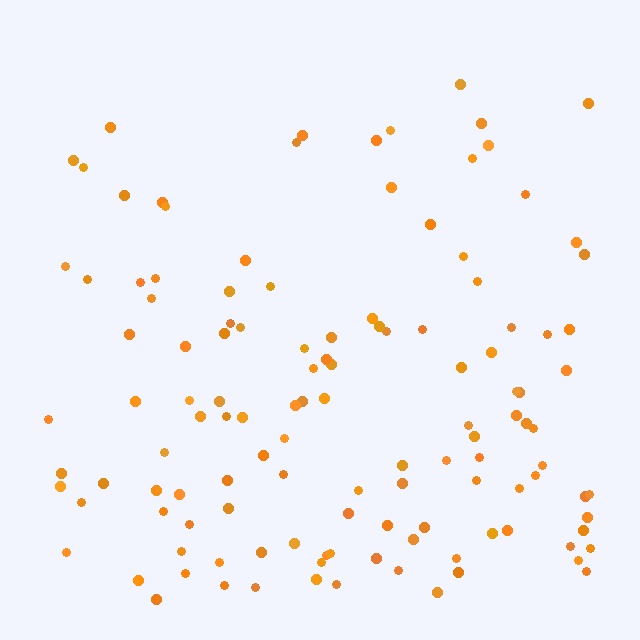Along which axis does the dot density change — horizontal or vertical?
Vertical.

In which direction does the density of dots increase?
From top to bottom, with the bottom side densest.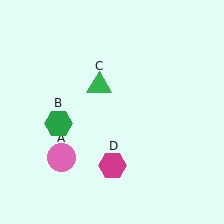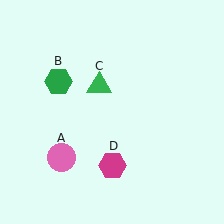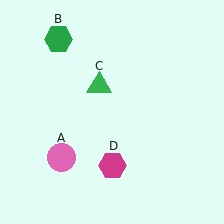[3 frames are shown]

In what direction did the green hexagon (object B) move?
The green hexagon (object B) moved up.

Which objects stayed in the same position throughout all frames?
Pink circle (object A) and green triangle (object C) and magenta hexagon (object D) remained stationary.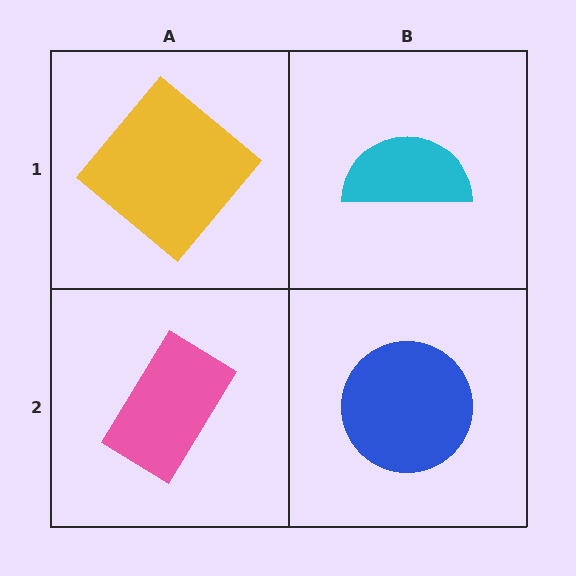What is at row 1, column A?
A yellow diamond.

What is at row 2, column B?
A blue circle.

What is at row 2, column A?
A pink rectangle.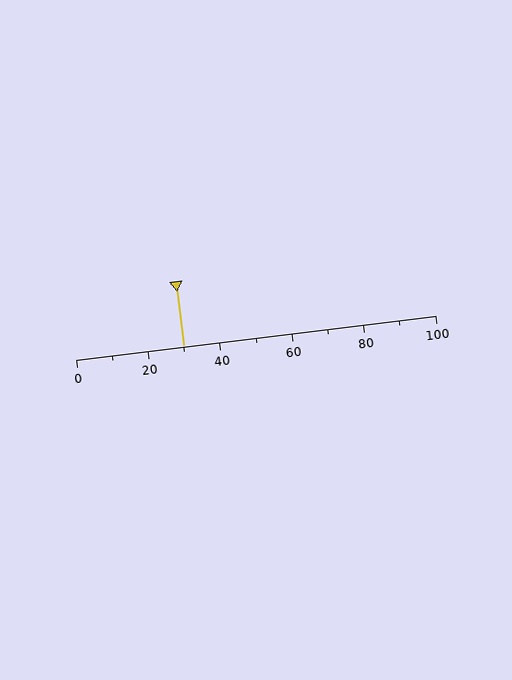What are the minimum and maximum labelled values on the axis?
The axis runs from 0 to 100.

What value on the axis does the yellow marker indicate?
The marker indicates approximately 30.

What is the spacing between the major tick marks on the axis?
The major ticks are spaced 20 apart.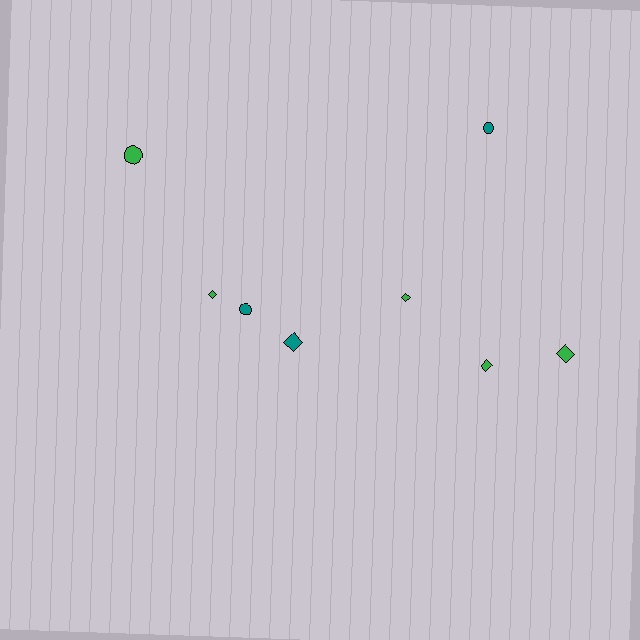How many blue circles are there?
There are no blue circles.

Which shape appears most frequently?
Diamond, with 5 objects.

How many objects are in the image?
There are 8 objects.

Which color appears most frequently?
Green, with 5 objects.